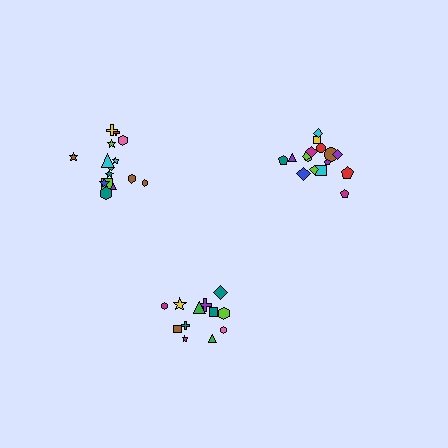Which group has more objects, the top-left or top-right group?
The top-right group.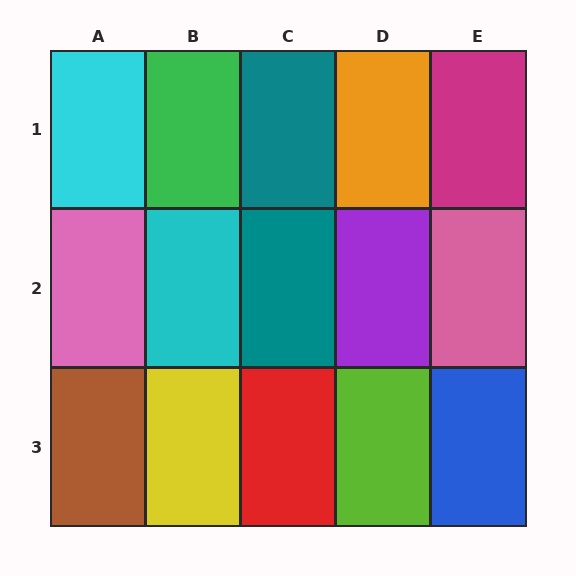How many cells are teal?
2 cells are teal.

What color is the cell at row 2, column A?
Pink.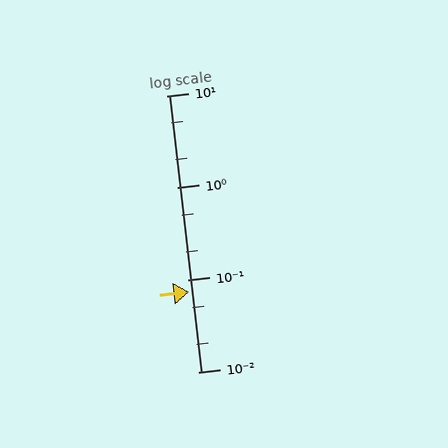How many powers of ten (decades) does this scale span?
The scale spans 3 decades, from 0.01 to 10.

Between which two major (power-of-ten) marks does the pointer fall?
The pointer is between 0.01 and 0.1.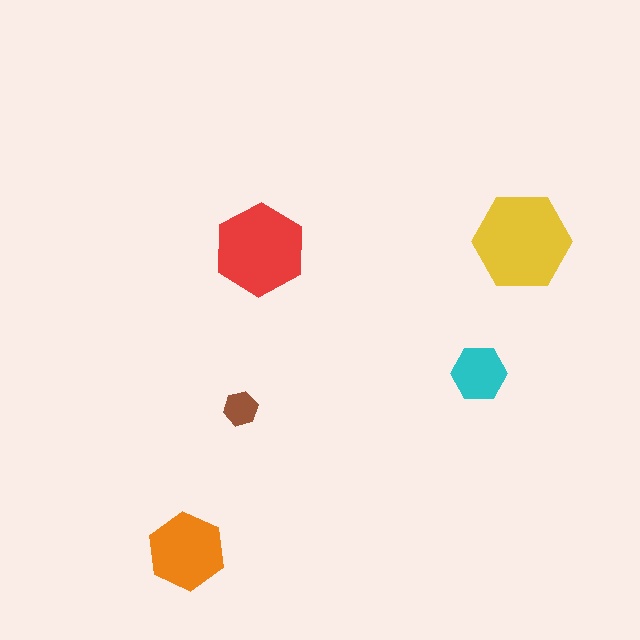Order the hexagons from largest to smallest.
the yellow one, the red one, the orange one, the cyan one, the brown one.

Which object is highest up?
The yellow hexagon is topmost.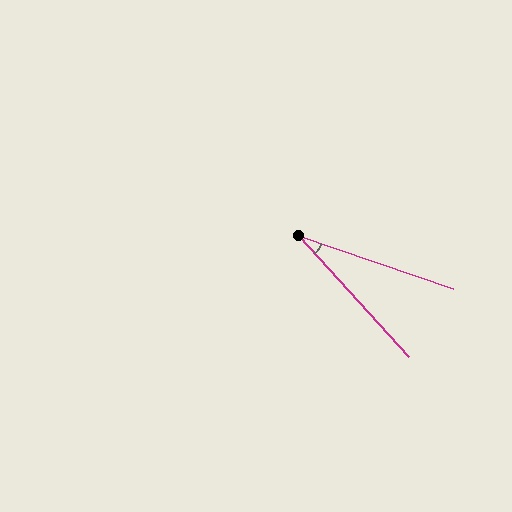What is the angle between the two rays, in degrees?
Approximately 29 degrees.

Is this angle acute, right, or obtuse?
It is acute.